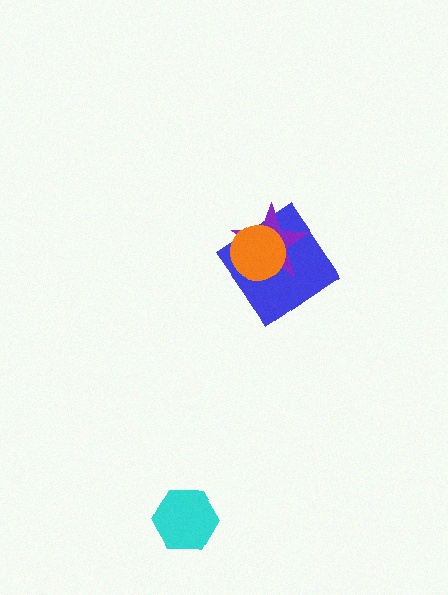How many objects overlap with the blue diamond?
2 objects overlap with the blue diamond.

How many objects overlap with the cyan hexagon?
0 objects overlap with the cyan hexagon.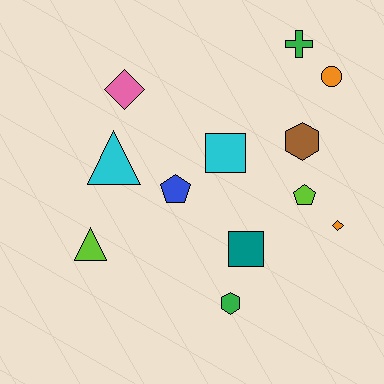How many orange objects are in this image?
There are 2 orange objects.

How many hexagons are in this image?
There are 2 hexagons.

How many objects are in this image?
There are 12 objects.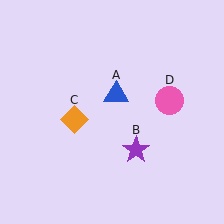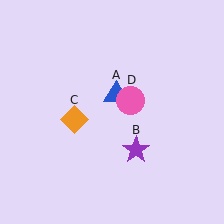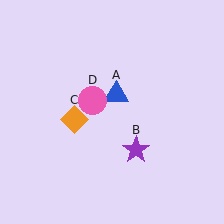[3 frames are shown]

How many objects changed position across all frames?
1 object changed position: pink circle (object D).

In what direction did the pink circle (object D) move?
The pink circle (object D) moved left.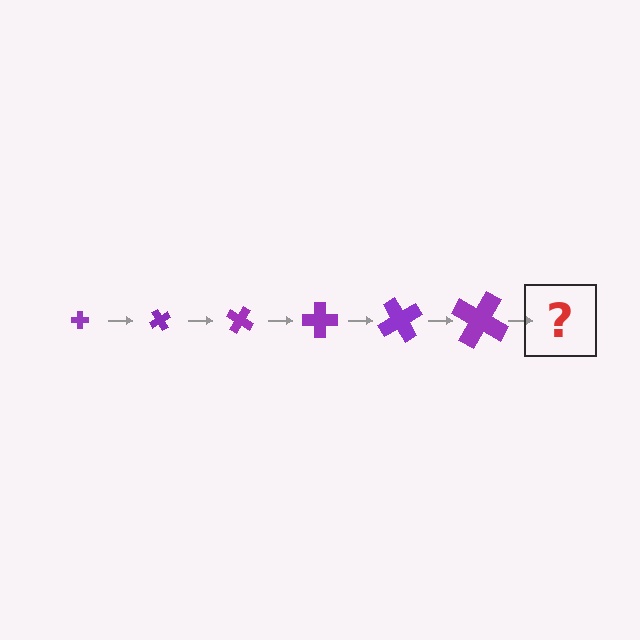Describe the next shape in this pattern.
It should be a cross, larger than the previous one and rotated 360 degrees from the start.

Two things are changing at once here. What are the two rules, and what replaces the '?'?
The two rules are that the cross grows larger each step and it rotates 60 degrees each step. The '?' should be a cross, larger than the previous one and rotated 360 degrees from the start.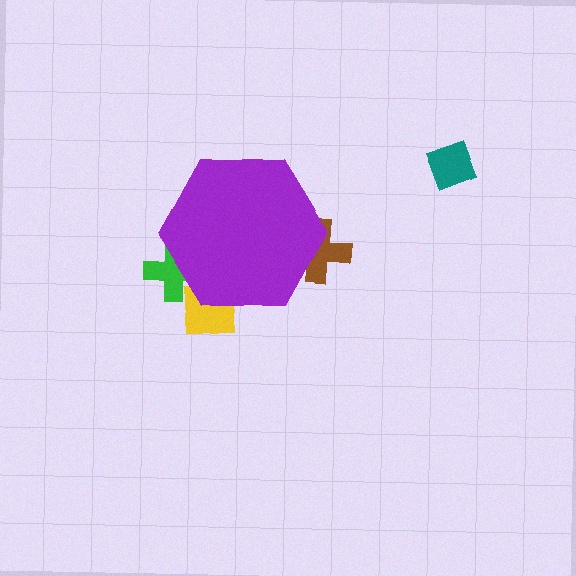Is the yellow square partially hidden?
Yes, the yellow square is partially hidden behind the purple hexagon.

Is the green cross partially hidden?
Yes, the green cross is partially hidden behind the purple hexagon.